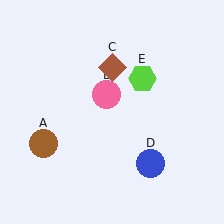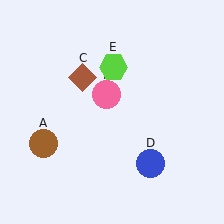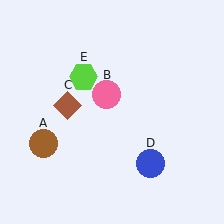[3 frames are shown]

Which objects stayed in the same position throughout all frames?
Brown circle (object A) and pink circle (object B) and blue circle (object D) remained stationary.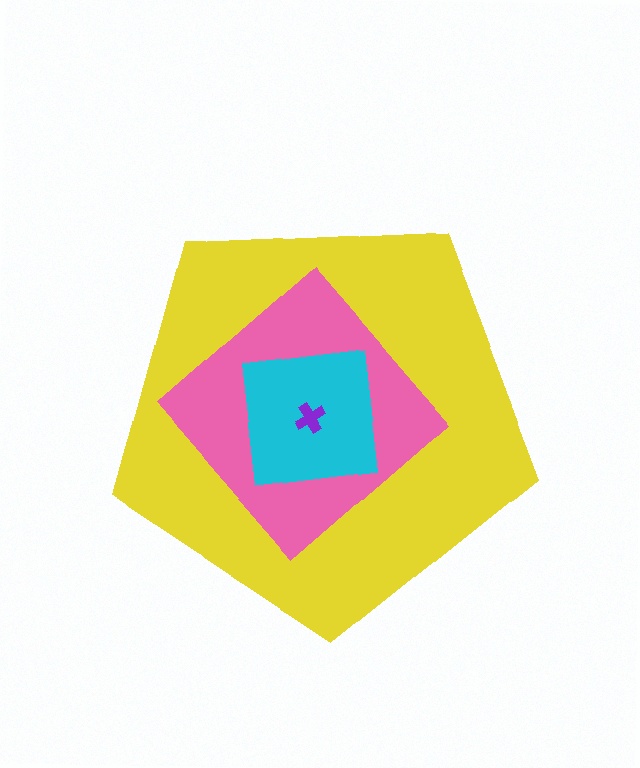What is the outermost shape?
The yellow pentagon.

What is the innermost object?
The purple cross.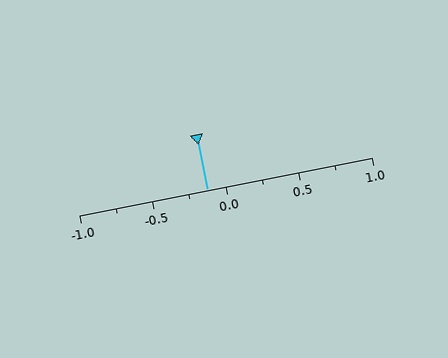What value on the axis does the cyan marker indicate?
The marker indicates approximately -0.12.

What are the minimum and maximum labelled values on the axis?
The axis runs from -1.0 to 1.0.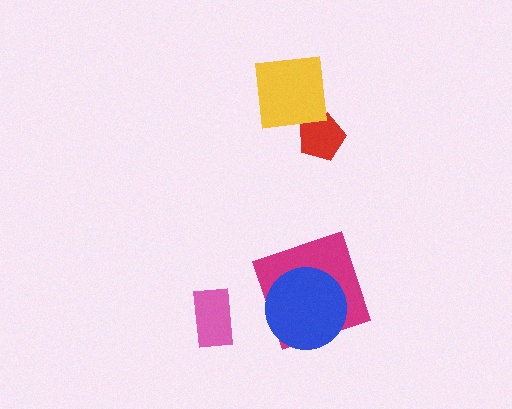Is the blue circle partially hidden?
No, no other shape covers it.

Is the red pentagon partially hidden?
Yes, it is partially covered by another shape.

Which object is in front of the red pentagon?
The yellow square is in front of the red pentagon.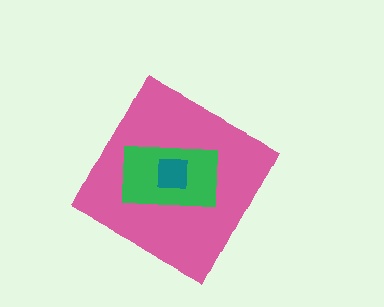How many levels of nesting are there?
3.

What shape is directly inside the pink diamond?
The green rectangle.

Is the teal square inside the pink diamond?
Yes.